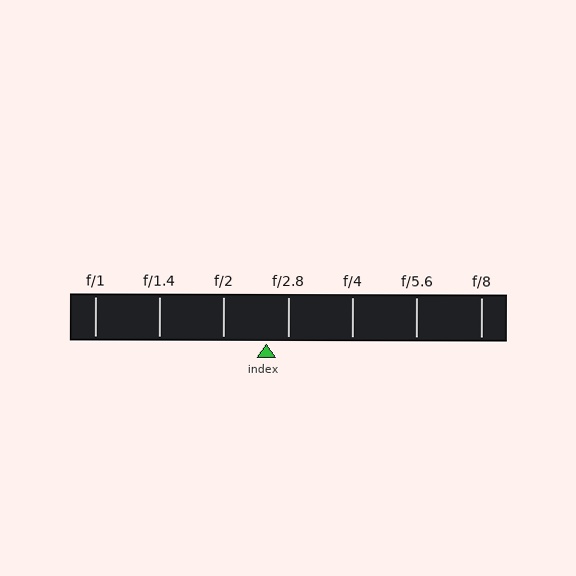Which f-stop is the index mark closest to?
The index mark is closest to f/2.8.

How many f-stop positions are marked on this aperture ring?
There are 7 f-stop positions marked.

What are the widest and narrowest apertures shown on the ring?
The widest aperture shown is f/1 and the narrowest is f/8.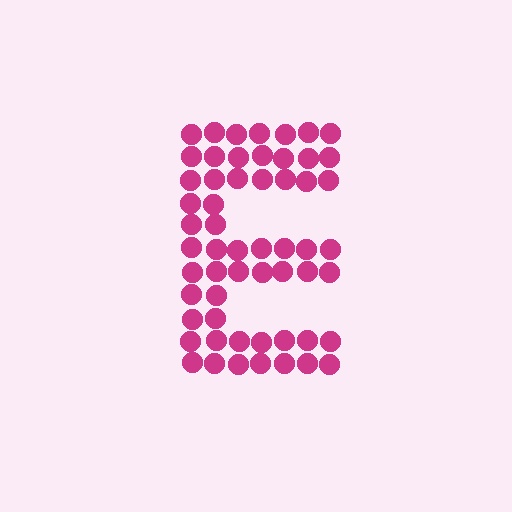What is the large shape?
The large shape is the letter E.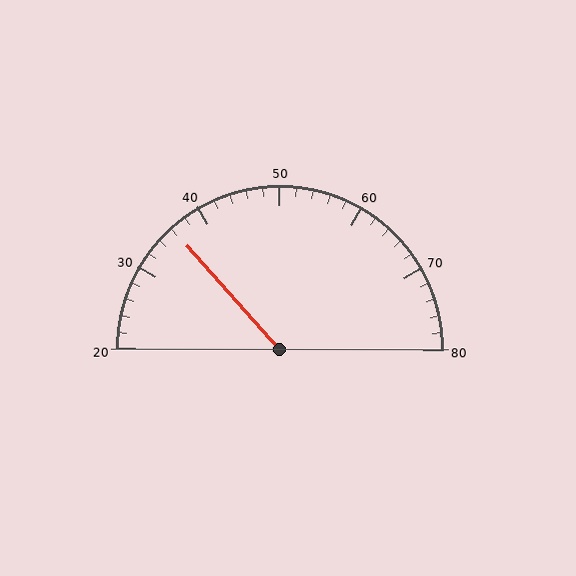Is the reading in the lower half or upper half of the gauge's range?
The reading is in the lower half of the range (20 to 80).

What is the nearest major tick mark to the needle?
The nearest major tick mark is 40.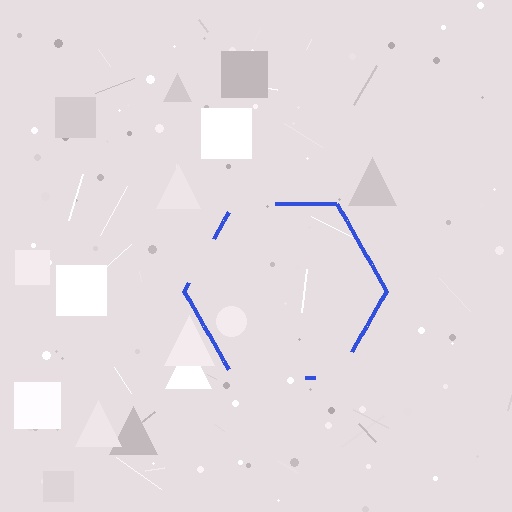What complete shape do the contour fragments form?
The contour fragments form a hexagon.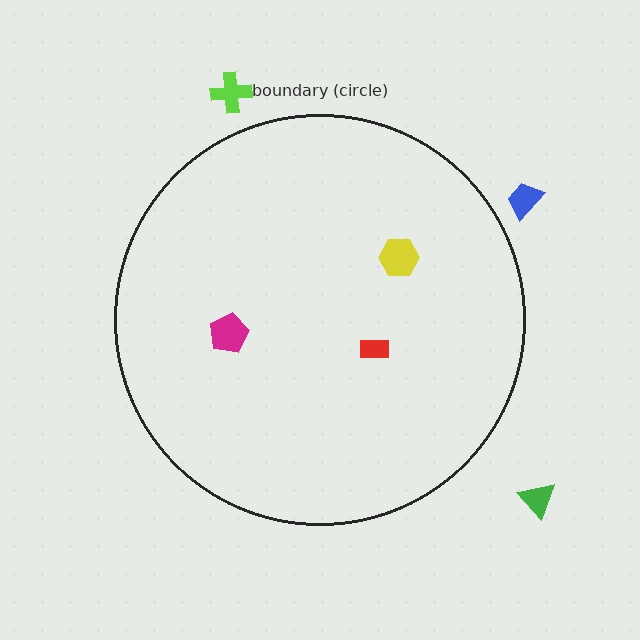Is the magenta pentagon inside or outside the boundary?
Inside.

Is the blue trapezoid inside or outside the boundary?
Outside.